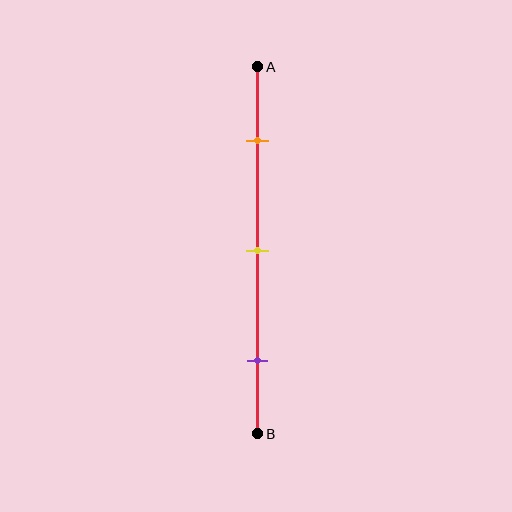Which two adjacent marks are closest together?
The orange and yellow marks are the closest adjacent pair.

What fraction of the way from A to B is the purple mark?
The purple mark is approximately 80% (0.8) of the way from A to B.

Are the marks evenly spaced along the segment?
Yes, the marks are approximately evenly spaced.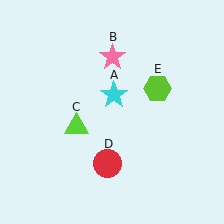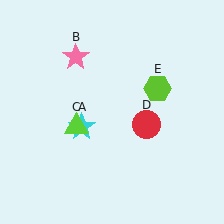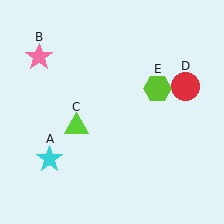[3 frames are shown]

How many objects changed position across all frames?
3 objects changed position: cyan star (object A), pink star (object B), red circle (object D).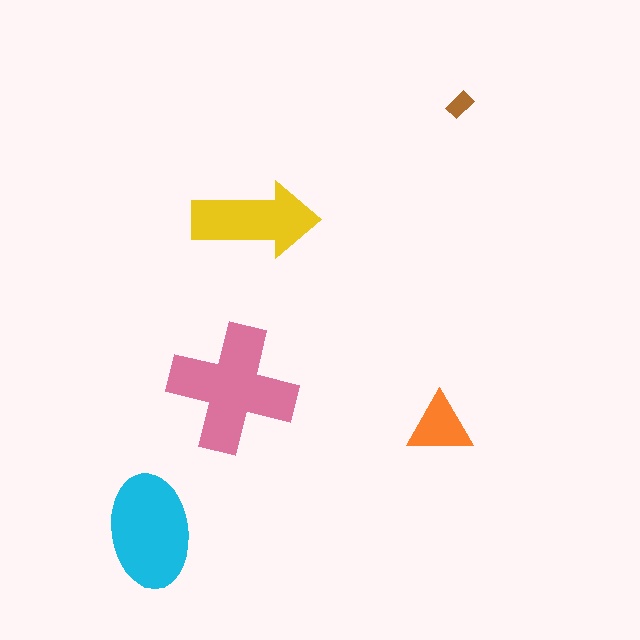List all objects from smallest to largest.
The brown rectangle, the orange triangle, the yellow arrow, the cyan ellipse, the pink cross.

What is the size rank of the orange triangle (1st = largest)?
4th.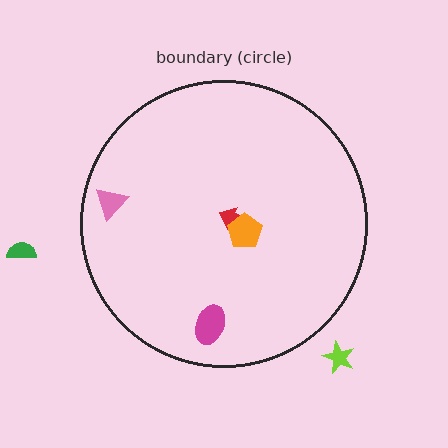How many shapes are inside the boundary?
4 inside, 2 outside.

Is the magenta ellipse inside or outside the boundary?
Inside.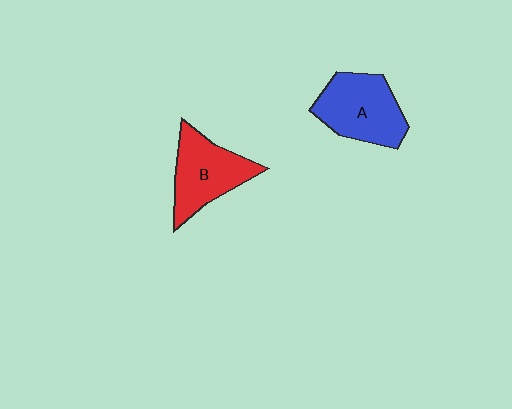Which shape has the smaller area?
Shape B (red).